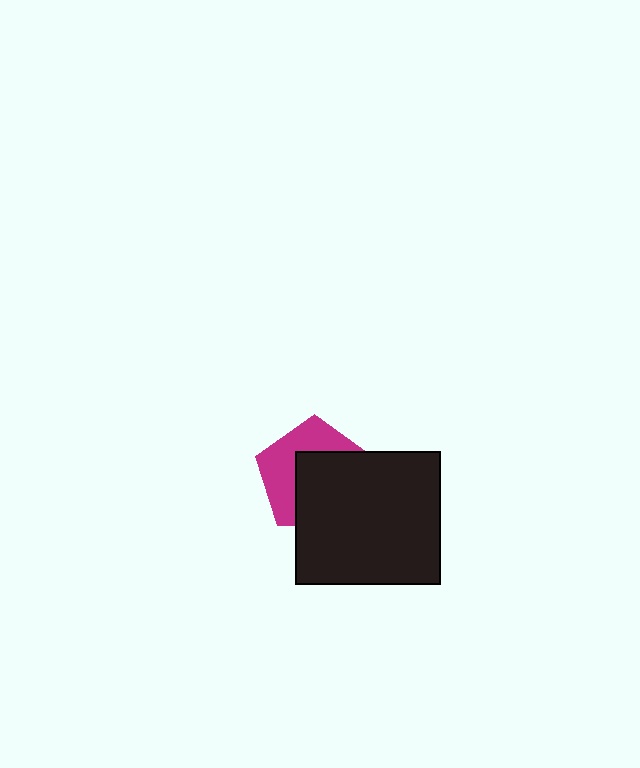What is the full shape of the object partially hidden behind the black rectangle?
The partially hidden object is a magenta pentagon.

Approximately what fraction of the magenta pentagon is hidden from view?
Roughly 54% of the magenta pentagon is hidden behind the black rectangle.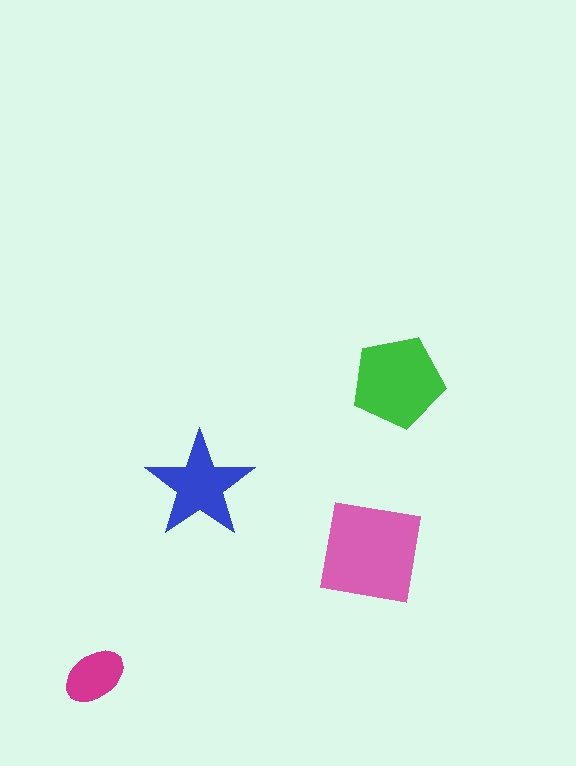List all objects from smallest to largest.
The magenta ellipse, the blue star, the green pentagon, the pink square.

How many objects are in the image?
There are 4 objects in the image.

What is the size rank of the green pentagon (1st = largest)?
2nd.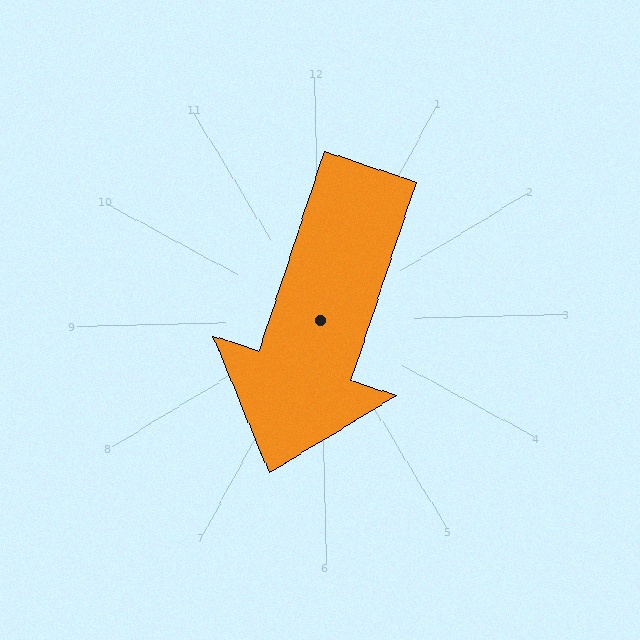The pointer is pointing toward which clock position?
Roughly 7 o'clock.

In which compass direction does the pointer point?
South.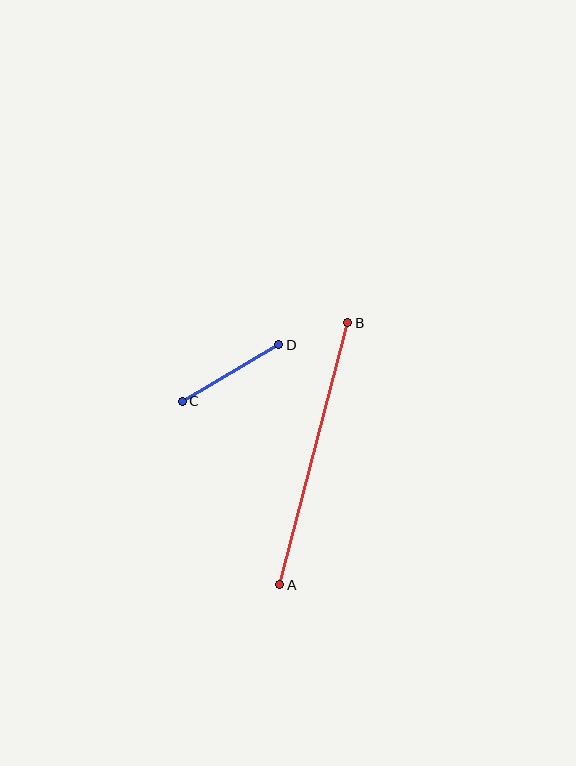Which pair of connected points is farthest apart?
Points A and B are farthest apart.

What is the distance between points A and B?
The distance is approximately 271 pixels.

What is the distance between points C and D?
The distance is approximately 112 pixels.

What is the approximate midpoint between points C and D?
The midpoint is at approximately (231, 373) pixels.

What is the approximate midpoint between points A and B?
The midpoint is at approximately (314, 454) pixels.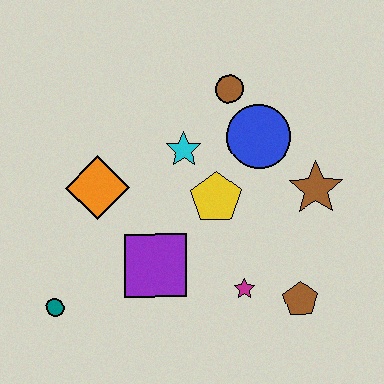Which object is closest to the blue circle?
The brown circle is closest to the blue circle.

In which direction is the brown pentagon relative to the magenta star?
The brown pentagon is to the right of the magenta star.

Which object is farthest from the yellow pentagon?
The teal circle is farthest from the yellow pentagon.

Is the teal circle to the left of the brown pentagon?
Yes